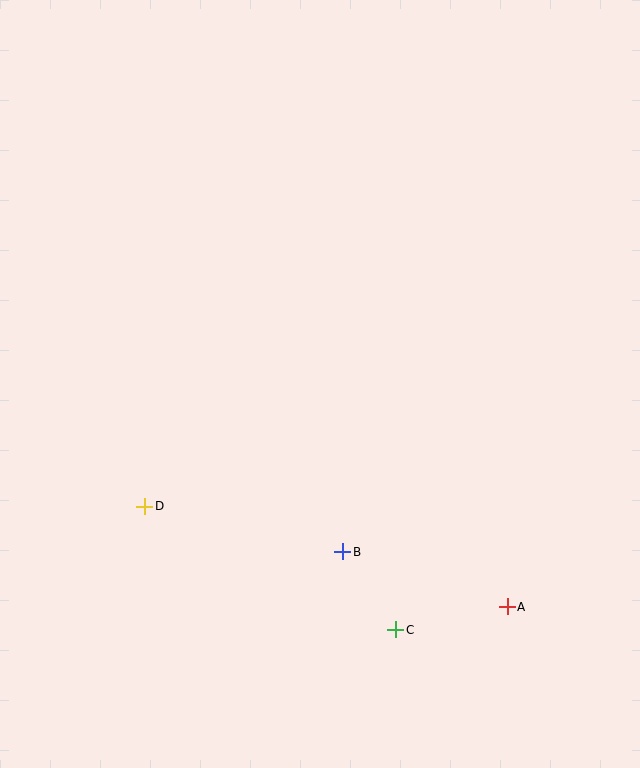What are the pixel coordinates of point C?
Point C is at (396, 630).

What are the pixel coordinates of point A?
Point A is at (507, 607).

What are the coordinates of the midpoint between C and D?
The midpoint between C and D is at (270, 568).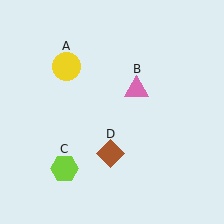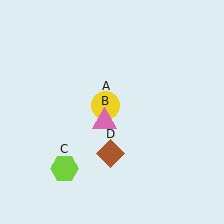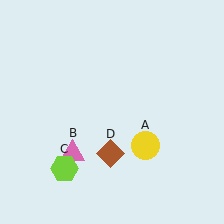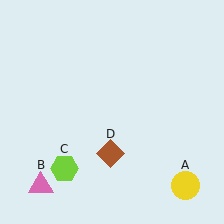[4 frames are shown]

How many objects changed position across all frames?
2 objects changed position: yellow circle (object A), pink triangle (object B).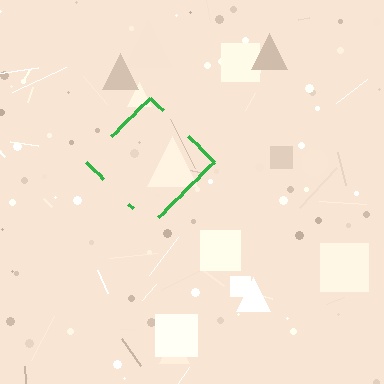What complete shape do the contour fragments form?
The contour fragments form a diamond.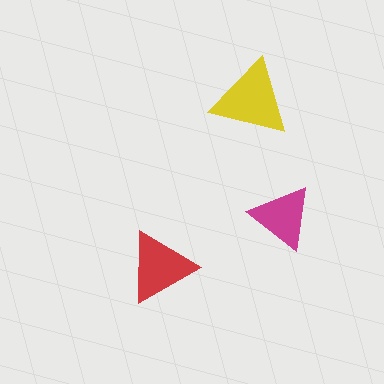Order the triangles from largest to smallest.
the yellow one, the red one, the magenta one.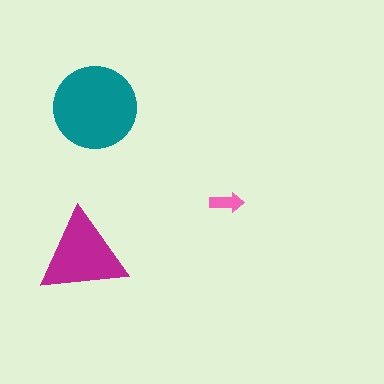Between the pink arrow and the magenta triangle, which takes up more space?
The magenta triangle.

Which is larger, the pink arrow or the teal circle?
The teal circle.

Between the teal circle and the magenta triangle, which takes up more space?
The teal circle.